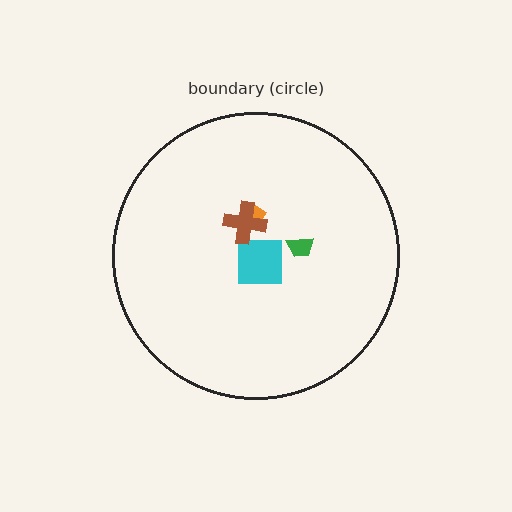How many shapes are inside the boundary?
4 inside, 0 outside.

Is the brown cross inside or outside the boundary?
Inside.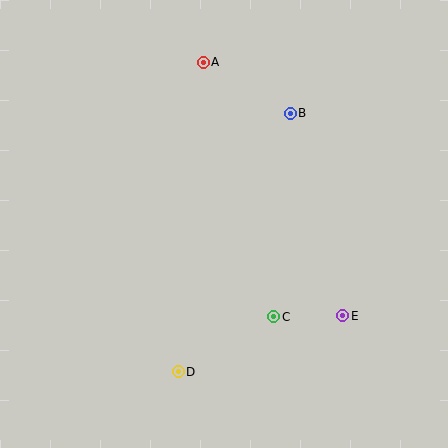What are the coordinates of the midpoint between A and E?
The midpoint between A and E is at (273, 189).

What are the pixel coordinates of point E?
Point E is at (343, 316).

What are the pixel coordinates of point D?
Point D is at (178, 372).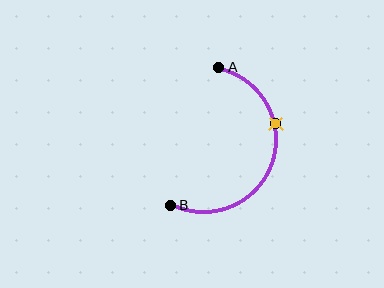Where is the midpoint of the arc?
The arc midpoint is the point on the curve farthest from the straight line joining A and B. It sits to the right of that line.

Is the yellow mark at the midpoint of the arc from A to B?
No. The yellow mark lies on the arc but is closer to endpoint A. The arc midpoint would be at the point on the curve equidistant along the arc from both A and B.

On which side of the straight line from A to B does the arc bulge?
The arc bulges to the right of the straight line connecting A and B.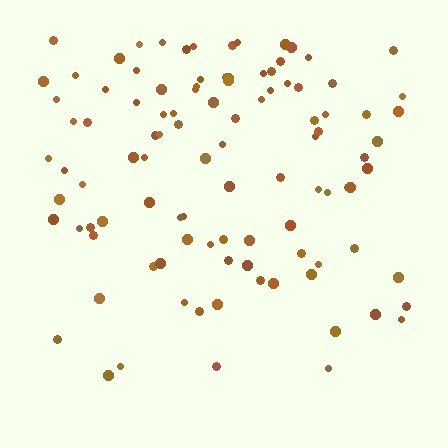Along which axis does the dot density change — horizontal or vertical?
Vertical.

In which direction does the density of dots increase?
From bottom to top, with the top side densest.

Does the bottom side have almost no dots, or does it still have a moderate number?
Still a moderate number, just noticeably fewer than the top.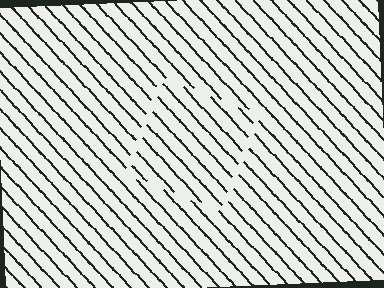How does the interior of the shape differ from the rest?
The interior of the shape contains the same grating, shifted by half a period — the contour is defined by the phase discontinuity where line-ends from the inner and outer gratings abut.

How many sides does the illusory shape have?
4 sides — the line-ends trace a square.